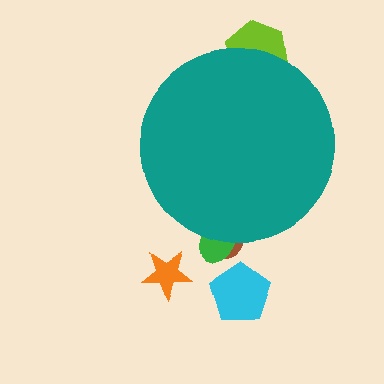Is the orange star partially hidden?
No, the orange star is fully visible.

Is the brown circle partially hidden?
Yes, the brown circle is partially hidden behind the teal circle.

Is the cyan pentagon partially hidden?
No, the cyan pentagon is fully visible.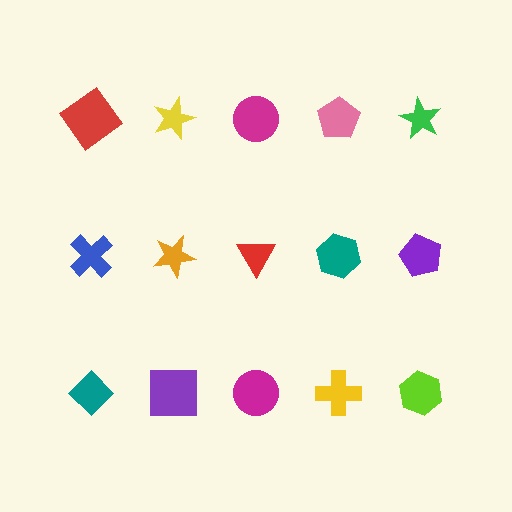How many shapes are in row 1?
5 shapes.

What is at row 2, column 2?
An orange star.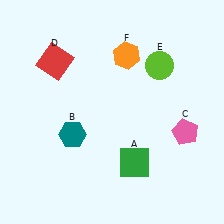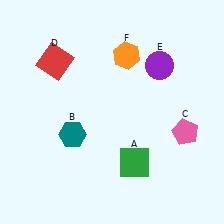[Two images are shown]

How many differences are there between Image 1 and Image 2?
There is 1 difference between the two images.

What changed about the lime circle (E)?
In Image 1, E is lime. In Image 2, it changed to purple.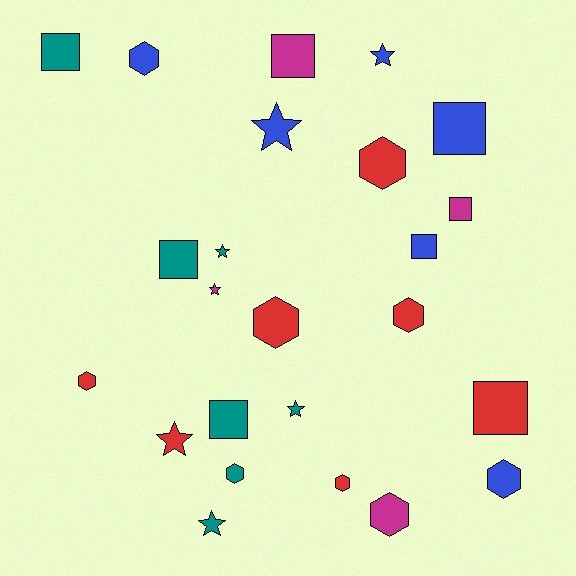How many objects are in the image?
There are 24 objects.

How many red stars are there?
There is 1 red star.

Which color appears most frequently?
Red, with 7 objects.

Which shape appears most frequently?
Hexagon, with 9 objects.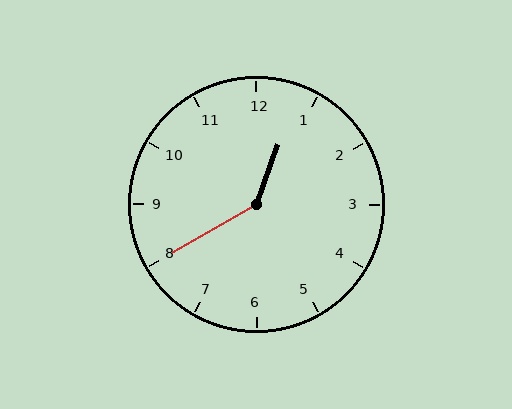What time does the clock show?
12:40.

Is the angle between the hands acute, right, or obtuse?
It is obtuse.